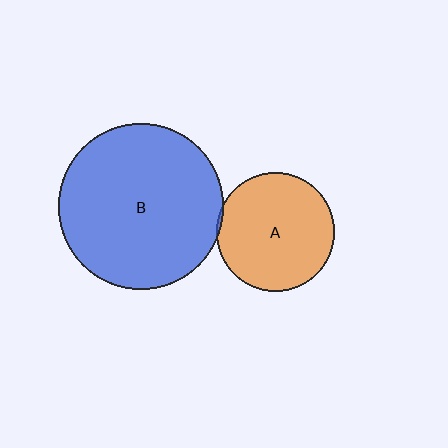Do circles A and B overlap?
Yes.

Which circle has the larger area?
Circle B (blue).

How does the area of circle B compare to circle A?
Approximately 1.9 times.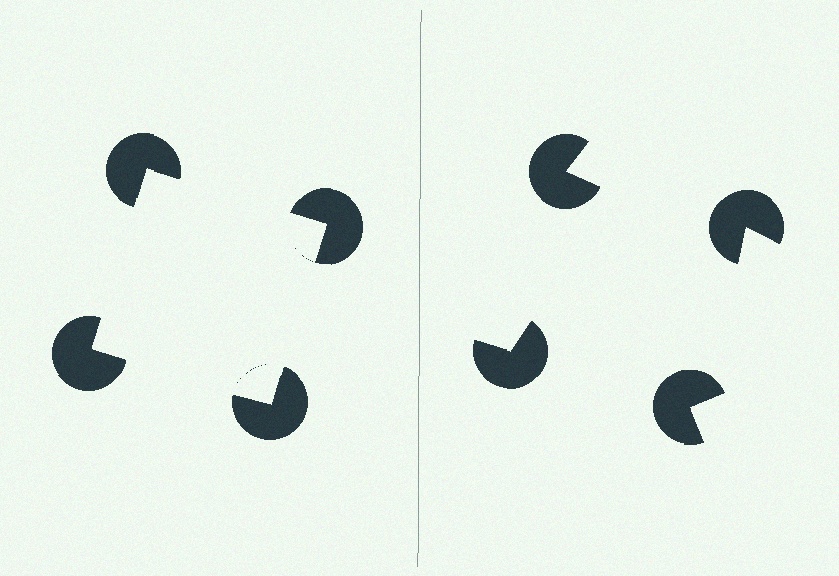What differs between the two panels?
The pac-man discs are positioned identically on both sides; only the wedge orientations differ. On the left they align to a square; on the right they are misaligned.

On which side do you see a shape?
An illusory square appears on the left side. On the right side the wedge cuts are rotated, so no coherent shape forms.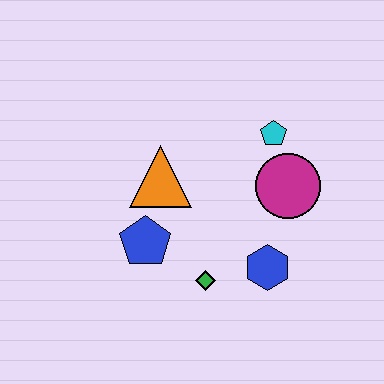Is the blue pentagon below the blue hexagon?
No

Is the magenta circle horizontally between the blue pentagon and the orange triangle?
No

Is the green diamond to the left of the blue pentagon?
No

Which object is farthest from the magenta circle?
The blue pentagon is farthest from the magenta circle.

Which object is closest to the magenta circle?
The cyan pentagon is closest to the magenta circle.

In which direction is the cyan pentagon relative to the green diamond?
The cyan pentagon is above the green diamond.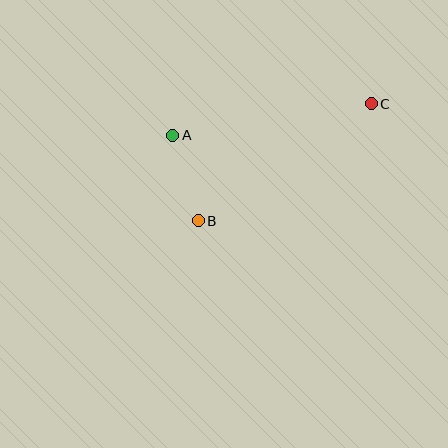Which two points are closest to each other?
Points A and B are closest to each other.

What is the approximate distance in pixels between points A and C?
The distance between A and C is approximately 201 pixels.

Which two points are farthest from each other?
Points B and C are farthest from each other.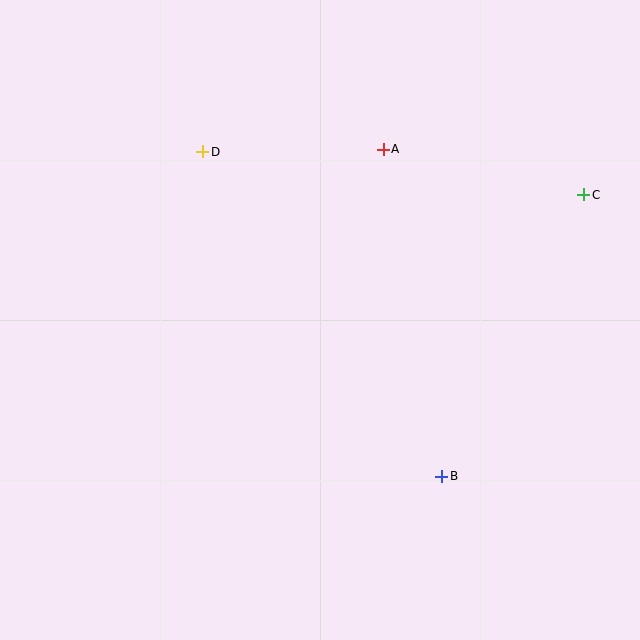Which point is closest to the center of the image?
Point A at (383, 149) is closest to the center.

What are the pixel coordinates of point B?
Point B is at (442, 476).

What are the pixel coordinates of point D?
Point D is at (203, 152).